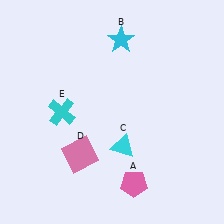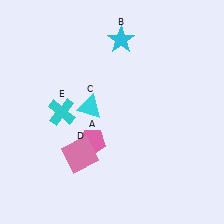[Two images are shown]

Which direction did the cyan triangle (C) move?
The cyan triangle (C) moved up.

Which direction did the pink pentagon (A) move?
The pink pentagon (A) moved up.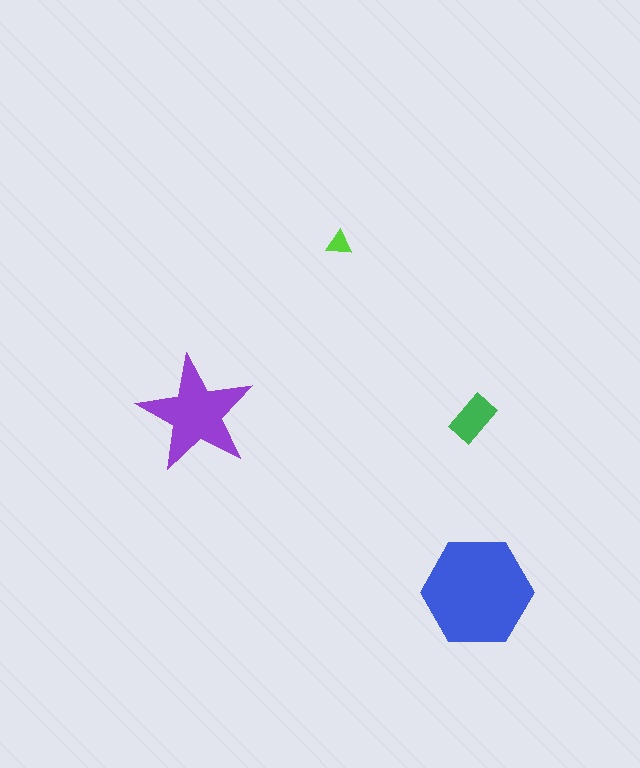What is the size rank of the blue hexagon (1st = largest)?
1st.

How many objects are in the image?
There are 4 objects in the image.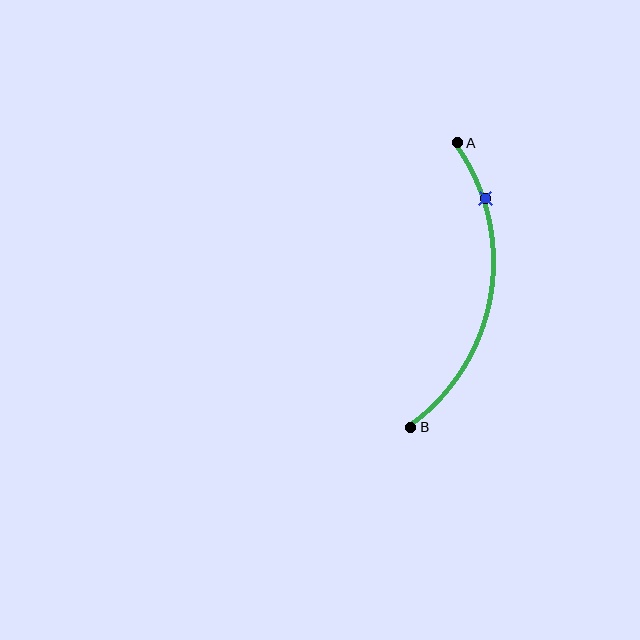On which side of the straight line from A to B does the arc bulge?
The arc bulges to the right of the straight line connecting A and B.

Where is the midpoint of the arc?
The arc midpoint is the point on the curve farthest from the straight line joining A and B. It sits to the right of that line.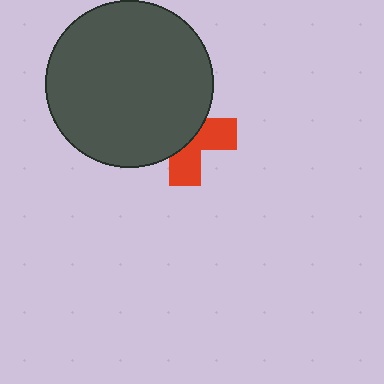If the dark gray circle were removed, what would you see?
You would see the complete red cross.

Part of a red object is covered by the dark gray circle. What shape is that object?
It is a cross.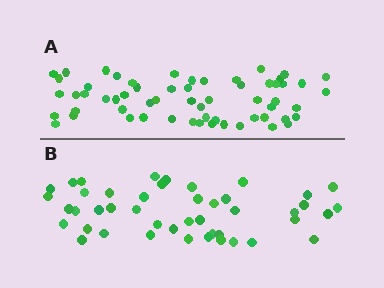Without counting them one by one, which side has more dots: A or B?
Region A (the top region) has more dots.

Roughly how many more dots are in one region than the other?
Region A has approximately 15 more dots than region B.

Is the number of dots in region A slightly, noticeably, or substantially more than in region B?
Region A has noticeably more, but not dramatically so. The ratio is roughly 1.3 to 1.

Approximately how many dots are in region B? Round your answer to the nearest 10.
About 40 dots. (The exact count is 45, which rounds to 40.)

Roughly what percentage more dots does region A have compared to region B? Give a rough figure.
About 35% more.